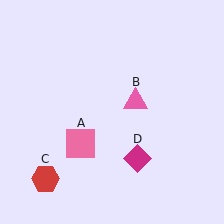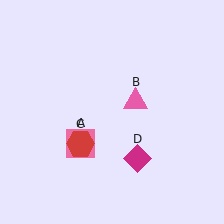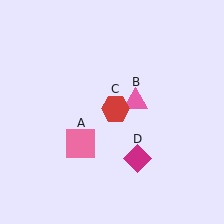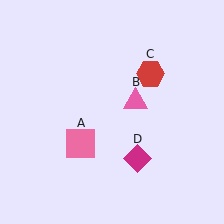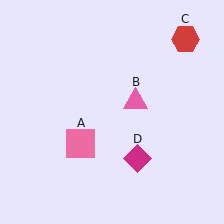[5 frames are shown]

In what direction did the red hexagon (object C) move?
The red hexagon (object C) moved up and to the right.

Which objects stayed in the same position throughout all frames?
Pink square (object A) and pink triangle (object B) and magenta diamond (object D) remained stationary.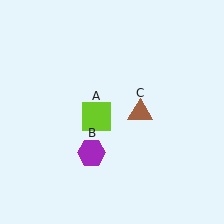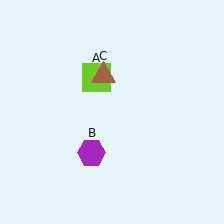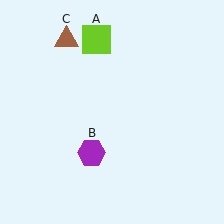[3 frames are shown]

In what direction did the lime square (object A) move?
The lime square (object A) moved up.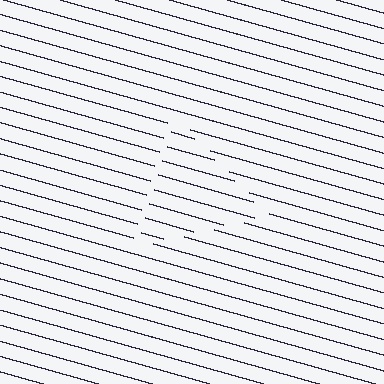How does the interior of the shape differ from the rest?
The interior of the shape contains the same grating, shifted by half a period — the contour is defined by the phase discontinuity where line-ends from the inner and outer gratings abut.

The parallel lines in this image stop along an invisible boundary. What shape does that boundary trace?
An illusory triangle. The interior of the shape contains the same grating, shifted by half a period — the contour is defined by the phase discontinuity where line-ends from the inner and outer gratings abut.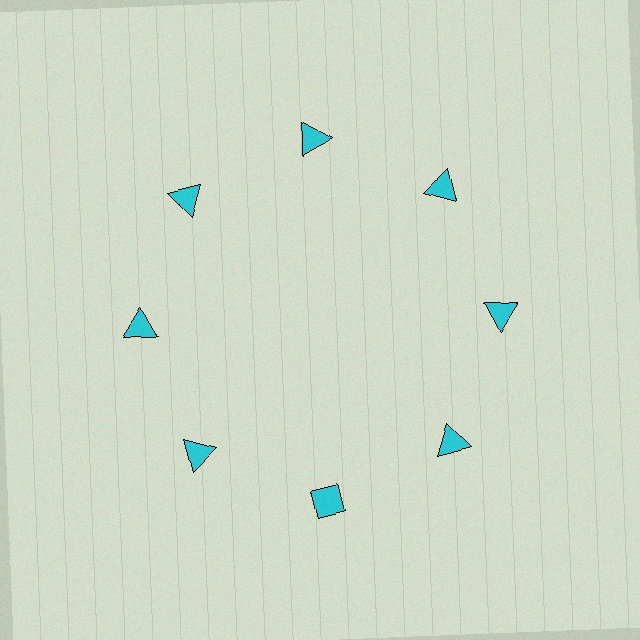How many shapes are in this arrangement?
There are 8 shapes arranged in a ring pattern.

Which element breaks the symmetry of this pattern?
The cyan diamond at roughly the 6 o'clock position breaks the symmetry. All other shapes are cyan triangles.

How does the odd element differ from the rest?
It has a different shape: diamond instead of triangle.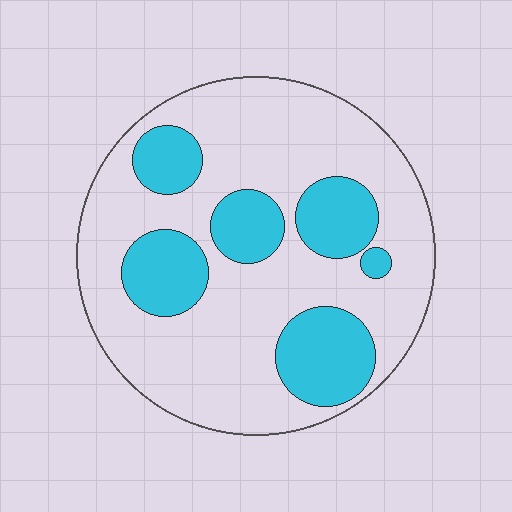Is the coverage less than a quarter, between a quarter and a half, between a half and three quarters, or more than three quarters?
Between a quarter and a half.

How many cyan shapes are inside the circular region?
6.